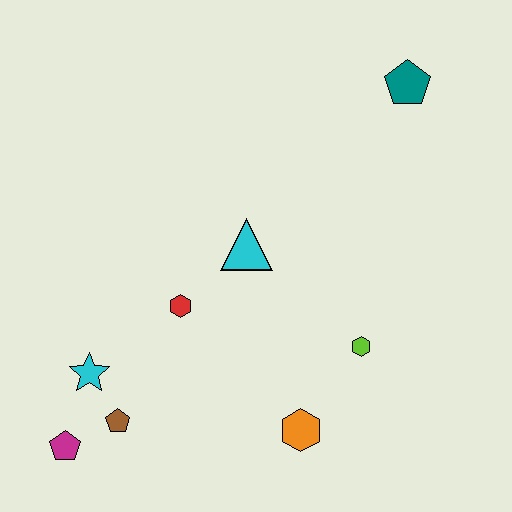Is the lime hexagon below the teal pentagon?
Yes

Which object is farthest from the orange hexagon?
The teal pentagon is farthest from the orange hexagon.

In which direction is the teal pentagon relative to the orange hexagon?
The teal pentagon is above the orange hexagon.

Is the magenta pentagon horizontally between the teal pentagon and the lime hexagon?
No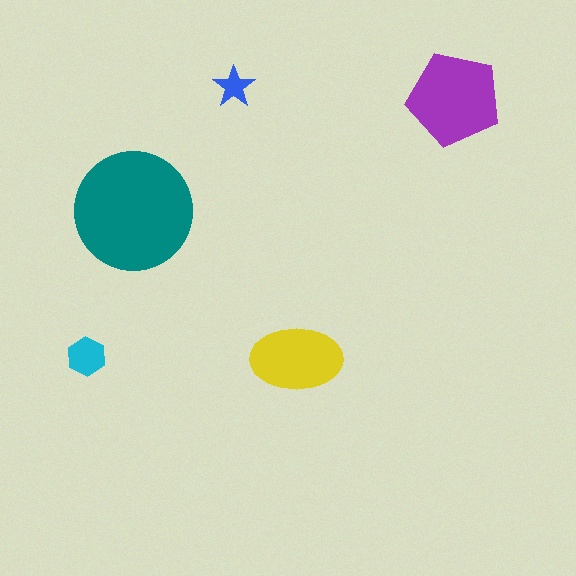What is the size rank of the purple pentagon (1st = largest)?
2nd.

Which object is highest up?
The blue star is topmost.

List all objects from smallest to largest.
The blue star, the cyan hexagon, the yellow ellipse, the purple pentagon, the teal circle.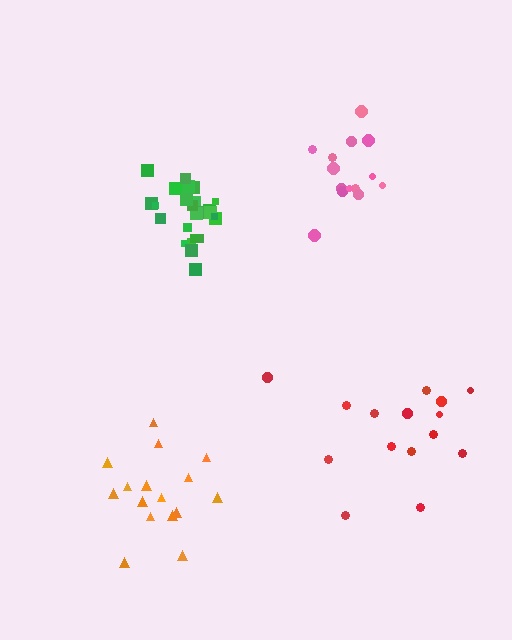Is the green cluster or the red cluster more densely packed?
Green.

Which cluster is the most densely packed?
Green.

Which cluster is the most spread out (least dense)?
Red.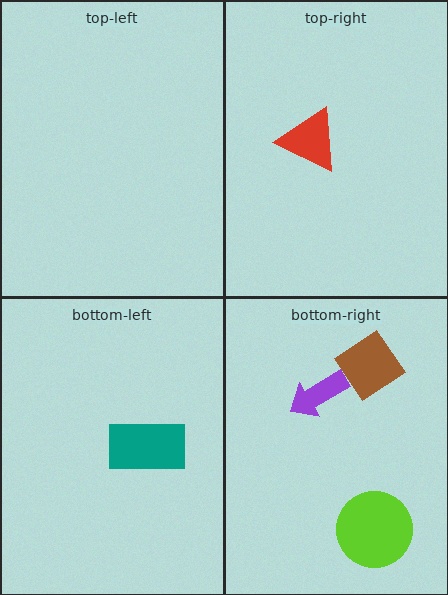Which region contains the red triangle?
The top-right region.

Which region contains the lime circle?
The bottom-right region.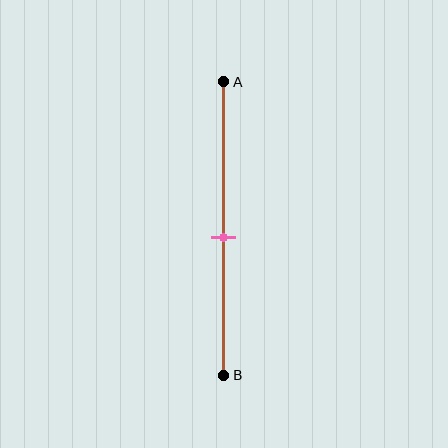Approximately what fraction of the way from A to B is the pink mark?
The pink mark is approximately 55% of the way from A to B.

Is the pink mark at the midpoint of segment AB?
No, the mark is at about 55% from A, not at the 50% midpoint.